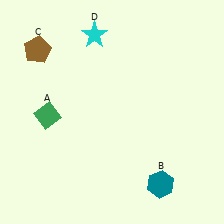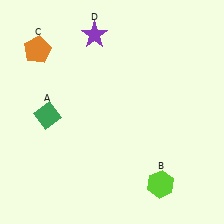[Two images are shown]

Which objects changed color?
B changed from teal to lime. C changed from brown to orange. D changed from cyan to purple.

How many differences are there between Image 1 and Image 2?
There are 3 differences between the two images.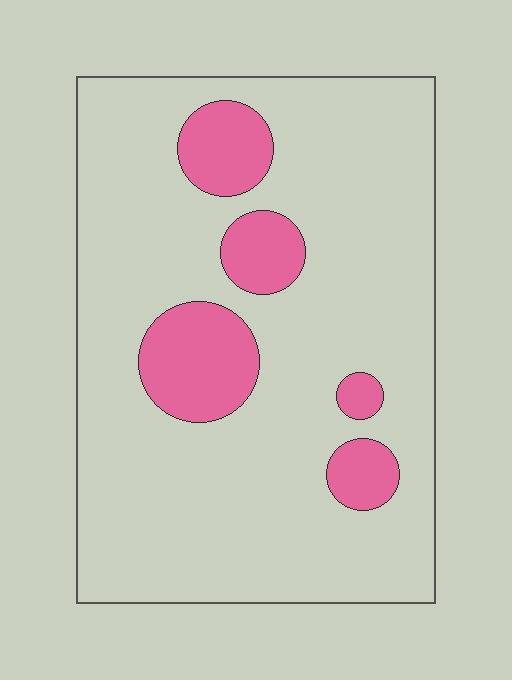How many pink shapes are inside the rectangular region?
5.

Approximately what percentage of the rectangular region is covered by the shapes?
Approximately 15%.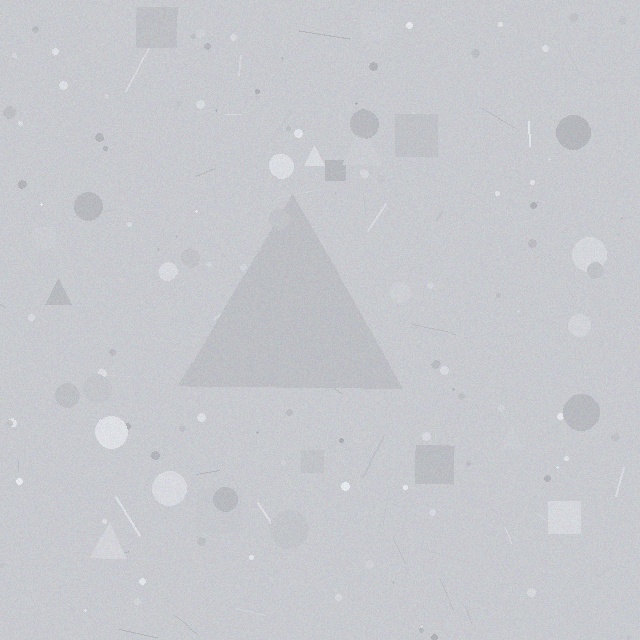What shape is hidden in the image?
A triangle is hidden in the image.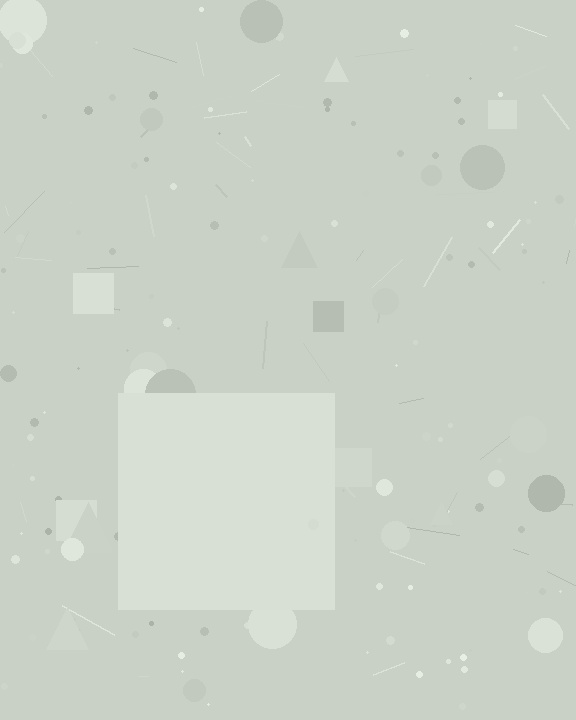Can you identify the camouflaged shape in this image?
The camouflaged shape is a square.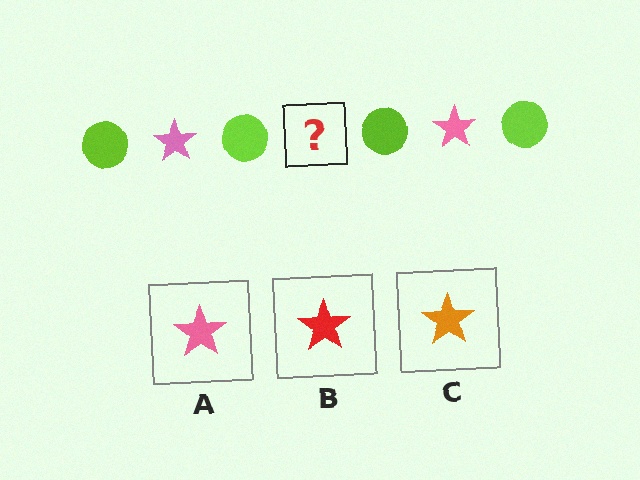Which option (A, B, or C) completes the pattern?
A.